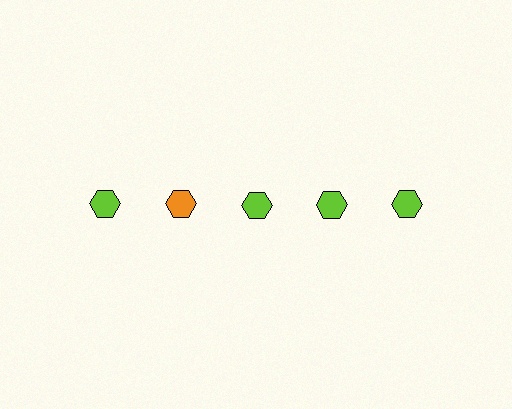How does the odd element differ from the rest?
It has a different color: orange instead of lime.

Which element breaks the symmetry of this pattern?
The orange hexagon in the top row, second from left column breaks the symmetry. All other shapes are lime hexagons.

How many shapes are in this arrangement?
There are 5 shapes arranged in a grid pattern.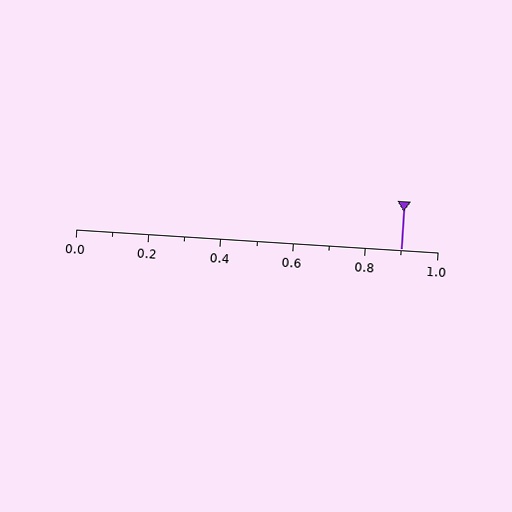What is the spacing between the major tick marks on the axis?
The major ticks are spaced 0.2 apart.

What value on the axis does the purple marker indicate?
The marker indicates approximately 0.9.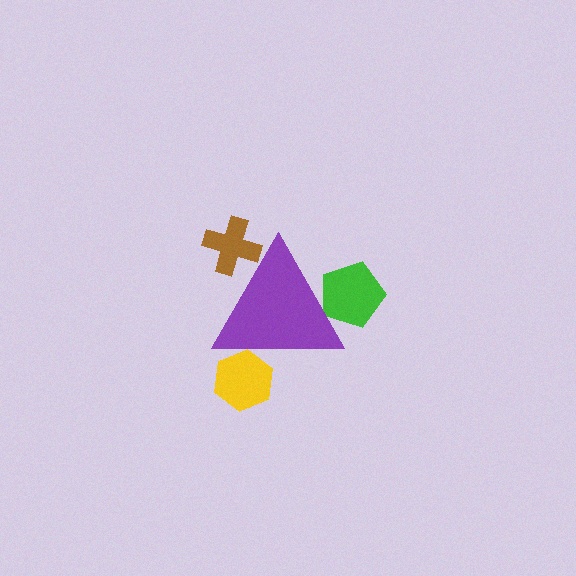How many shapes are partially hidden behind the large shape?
3 shapes are partially hidden.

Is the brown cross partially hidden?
Yes, the brown cross is partially hidden behind the purple triangle.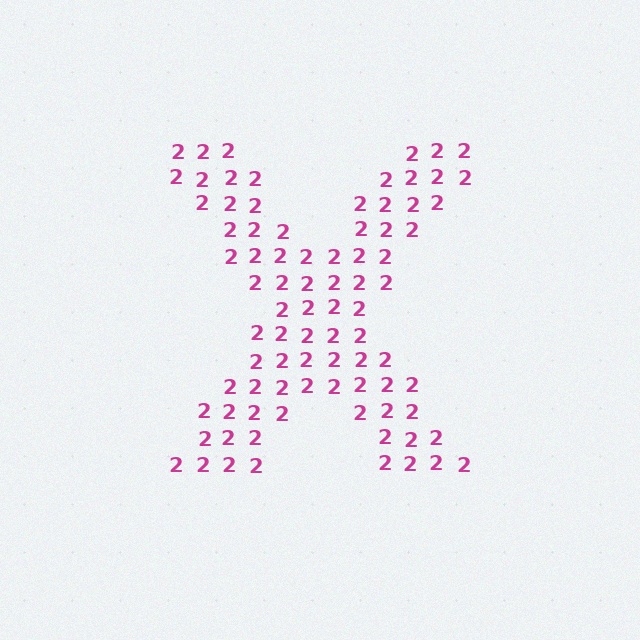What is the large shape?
The large shape is the letter X.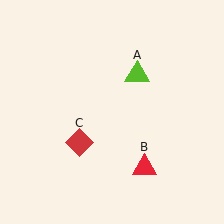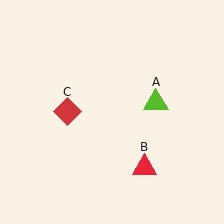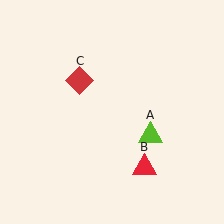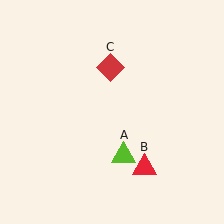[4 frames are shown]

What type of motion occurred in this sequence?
The lime triangle (object A), red diamond (object C) rotated clockwise around the center of the scene.